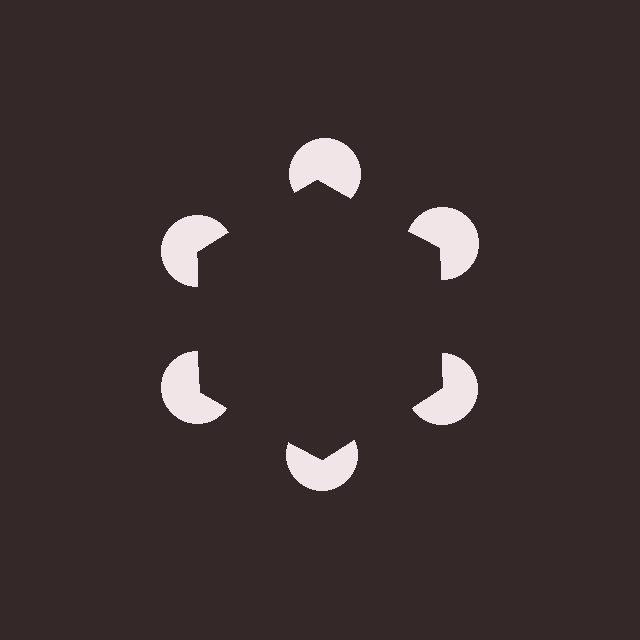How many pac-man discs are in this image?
There are 6 — one at each vertex of the illusory hexagon.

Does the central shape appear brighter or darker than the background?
It typically appears slightly darker than the background, even though no actual brightness change is drawn.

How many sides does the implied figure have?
6 sides.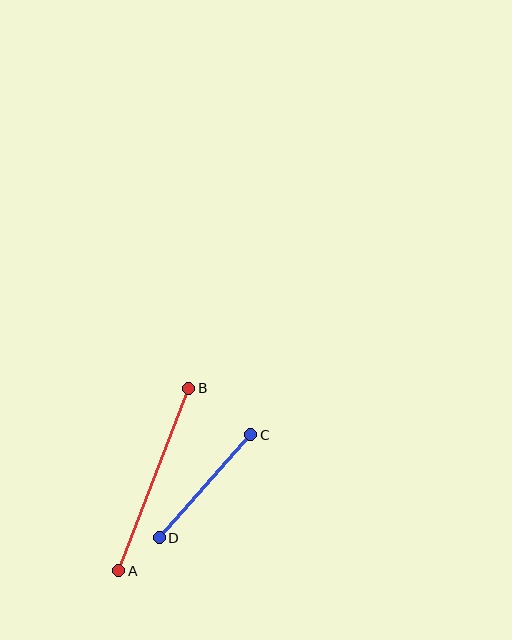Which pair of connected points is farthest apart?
Points A and B are farthest apart.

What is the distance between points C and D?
The distance is approximately 138 pixels.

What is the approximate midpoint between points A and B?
The midpoint is at approximately (154, 480) pixels.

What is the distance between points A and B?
The distance is approximately 195 pixels.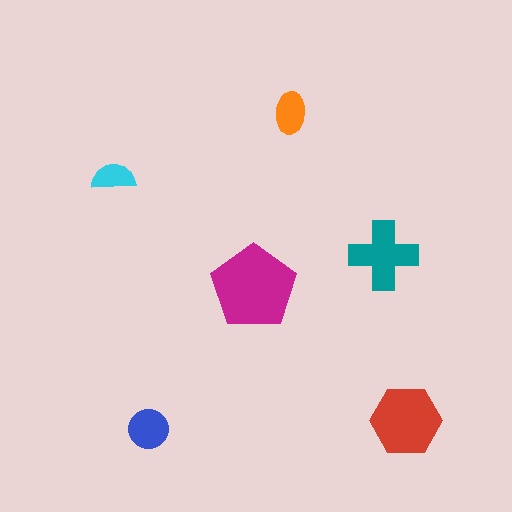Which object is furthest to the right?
The red hexagon is rightmost.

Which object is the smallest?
The cyan semicircle.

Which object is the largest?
The magenta pentagon.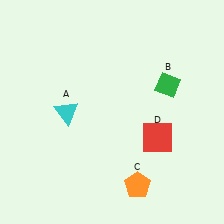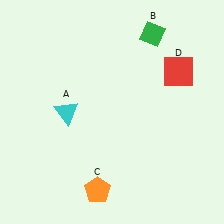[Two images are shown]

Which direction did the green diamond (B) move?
The green diamond (B) moved up.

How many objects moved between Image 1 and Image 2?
3 objects moved between the two images.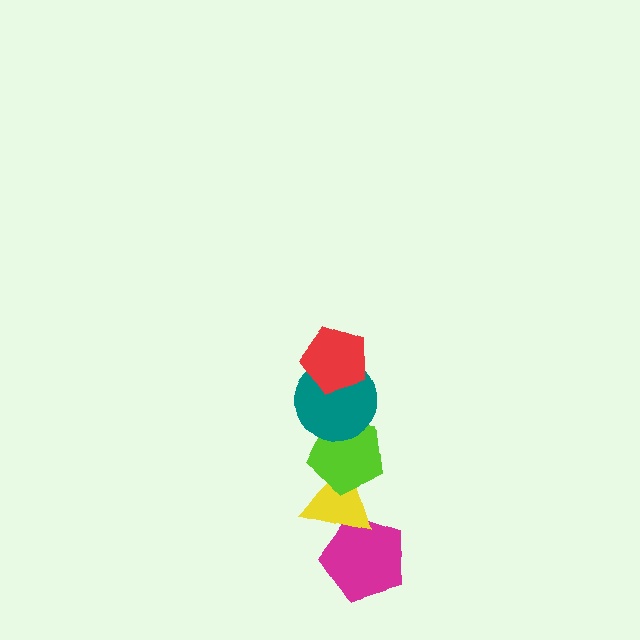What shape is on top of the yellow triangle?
The lime pentagon is on top of the yellow triangle.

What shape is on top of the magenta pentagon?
The yellow triangle is on top of the magenta pentagon.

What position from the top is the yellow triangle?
The yellow triangle is 4th from the top.